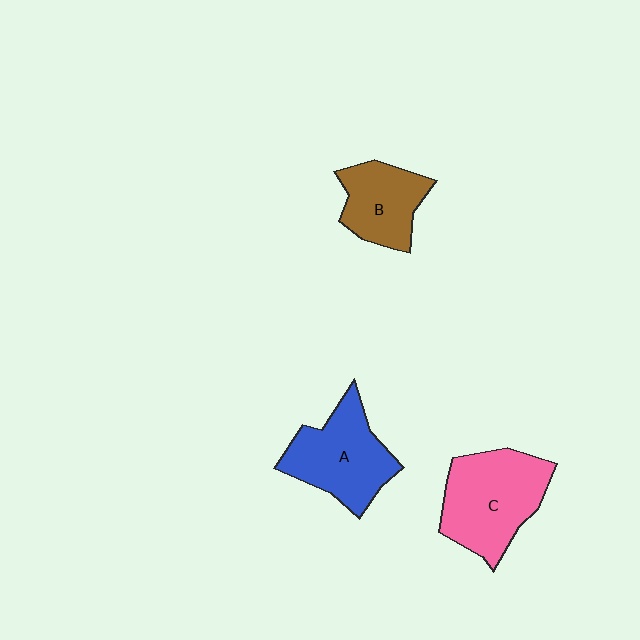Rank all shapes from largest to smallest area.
From largest to smallest: C (pink), A (blue), B (brown).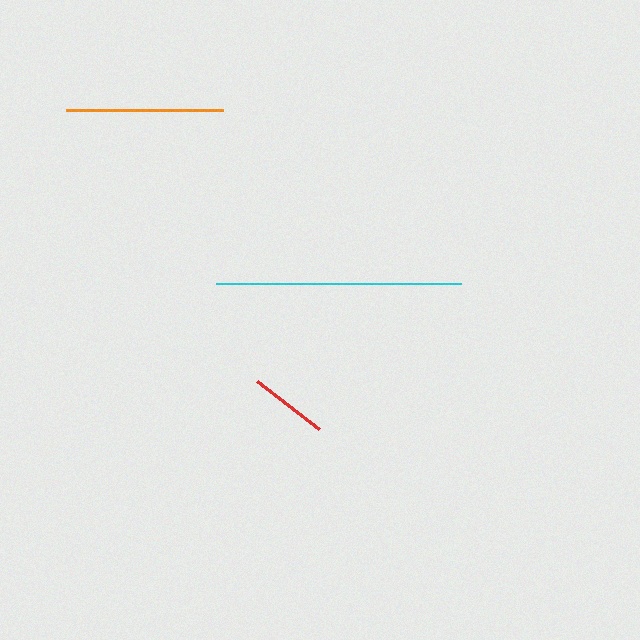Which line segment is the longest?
The cyan line is the longest at approximately 245 pixels.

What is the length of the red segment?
The red segment is approximately 78 pixels long.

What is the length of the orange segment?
The orange segment is approximately 157 pixels long.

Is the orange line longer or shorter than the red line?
The orange line is longer than the red line.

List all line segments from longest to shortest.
From longest to shortest: cyan, orange, red.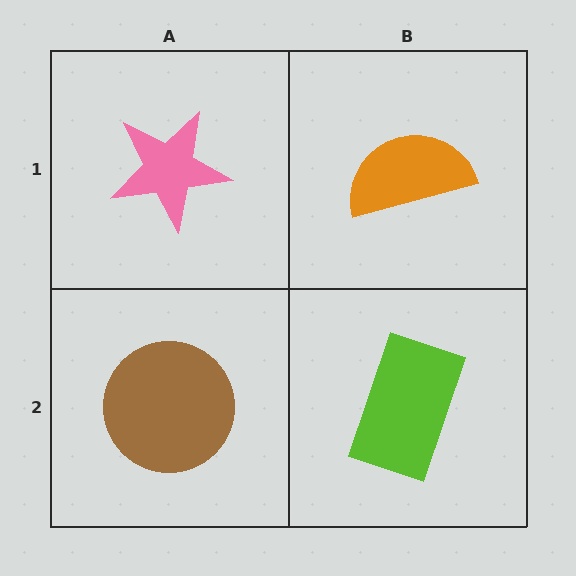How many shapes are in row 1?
2 shapes.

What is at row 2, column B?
A lime rectangle.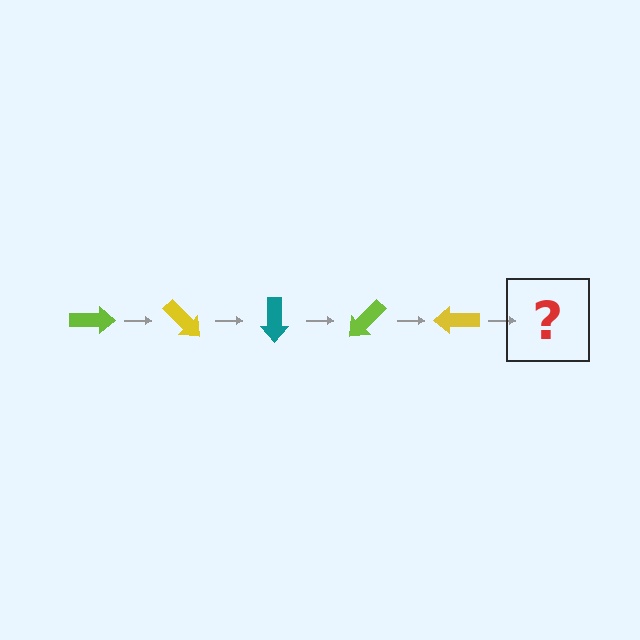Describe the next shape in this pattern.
It should be a teal arrow, rotated 225 degrees from the start.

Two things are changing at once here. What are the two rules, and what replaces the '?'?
The two rules are that it rotates 45 degrees each step and the color cycles through lime, yellow, and teal. The '?' should be a teal arrow, rotated 225 degrees from the start.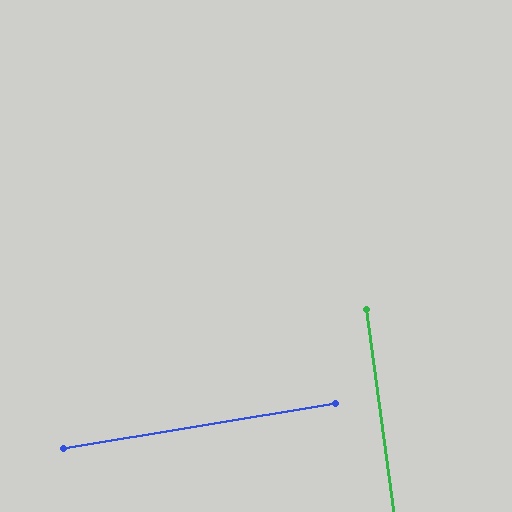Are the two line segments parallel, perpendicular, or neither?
Perpendicular — they meet at approximately 88°.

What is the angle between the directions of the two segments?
Approximately 88 degrees.